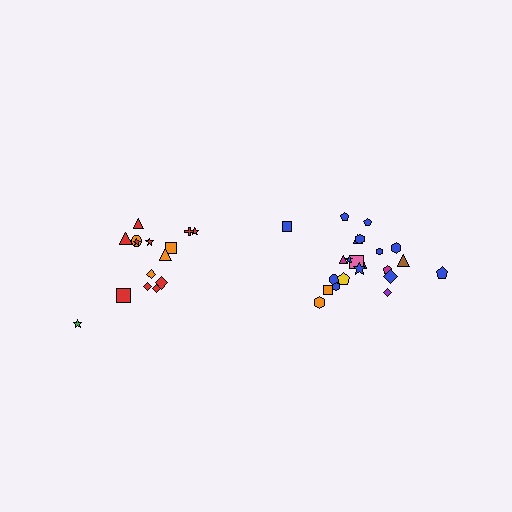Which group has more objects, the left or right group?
The right group.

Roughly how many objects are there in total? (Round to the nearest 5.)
Roughly 35 objects in total.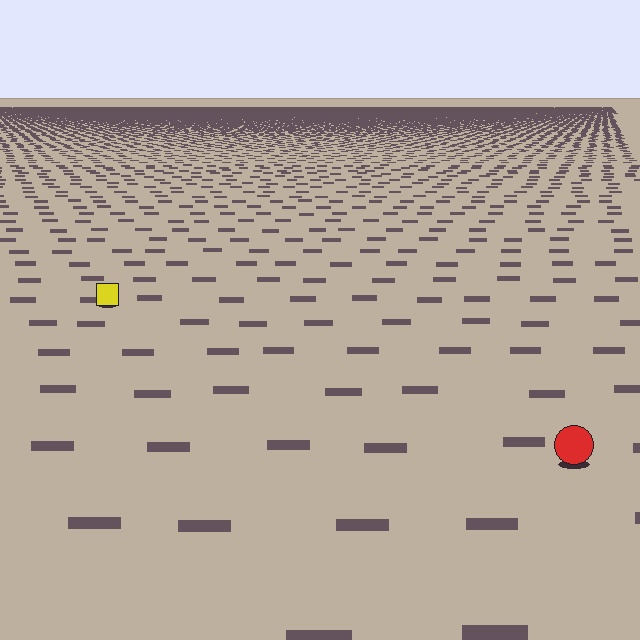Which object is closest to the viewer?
The red circle is closest. The texture marks near it are larger and more spread out.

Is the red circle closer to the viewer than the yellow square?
Yes. The red circle is closer — you can tell from the texture gradient: the ground texture is coarser near it.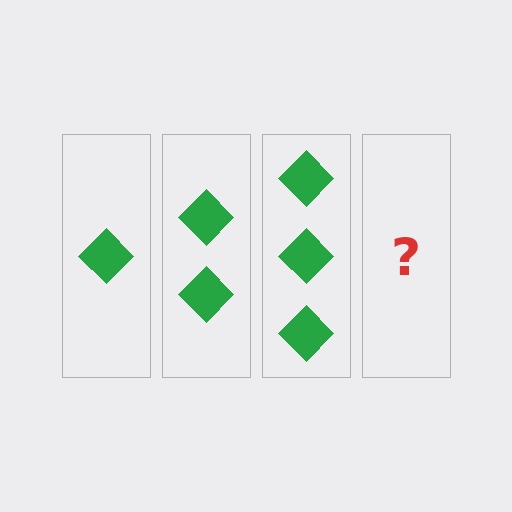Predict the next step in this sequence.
The next step is 4 diamonds.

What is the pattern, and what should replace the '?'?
The pattern is that each step adds one more diamond. The '?' should be 4 diamonds.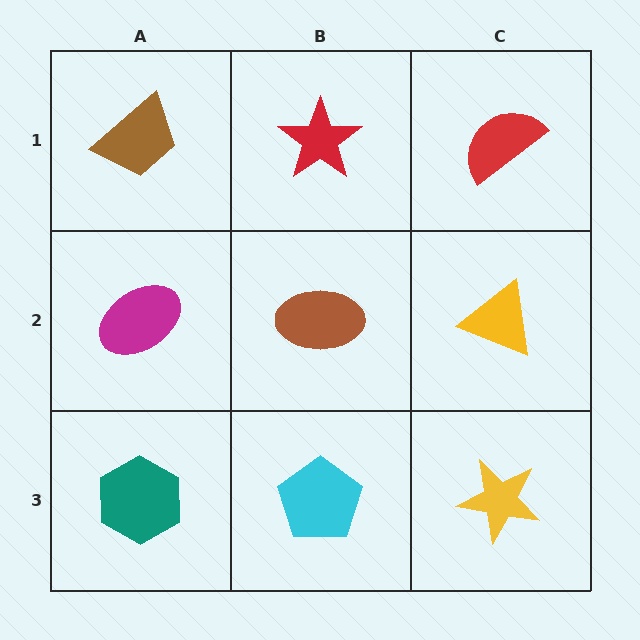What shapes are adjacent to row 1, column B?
A brown ellipse (row 2, column B), a brown trapezoid (row 1, column A), a red semicircle (row 1, column C).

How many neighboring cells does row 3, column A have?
2.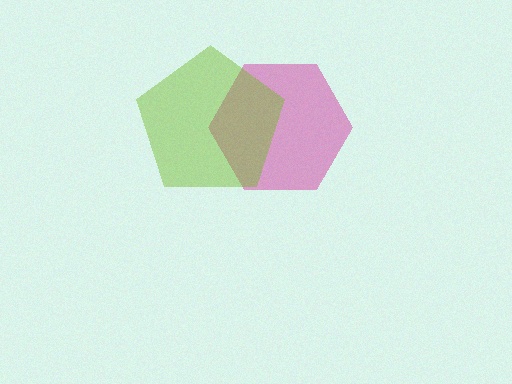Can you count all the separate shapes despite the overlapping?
Yes, there are 2 separate shapes.